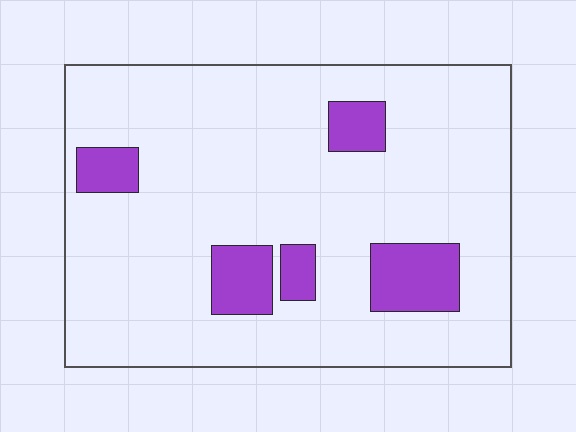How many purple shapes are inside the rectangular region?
5.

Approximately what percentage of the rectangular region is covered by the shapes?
Approximately 15%.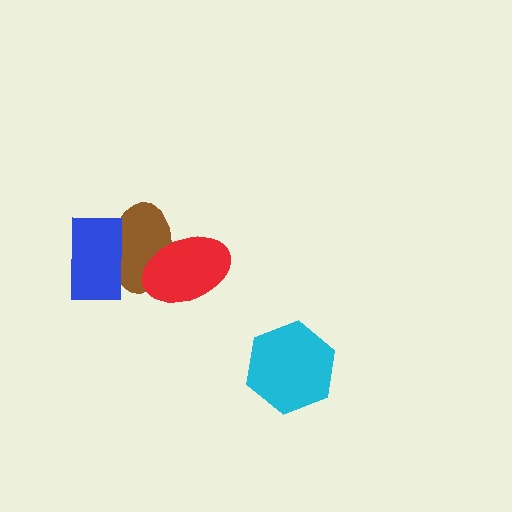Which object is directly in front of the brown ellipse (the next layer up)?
The blue rectangle is directly in front of the brown ellipse.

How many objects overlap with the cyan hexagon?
0 objects overlap with the cyan hexagon.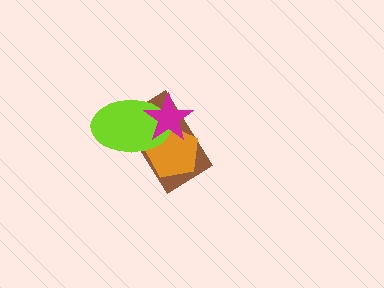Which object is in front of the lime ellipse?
The magenta star is in front of the lime ellipse.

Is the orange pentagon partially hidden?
Yes, it is partially covered by another shape.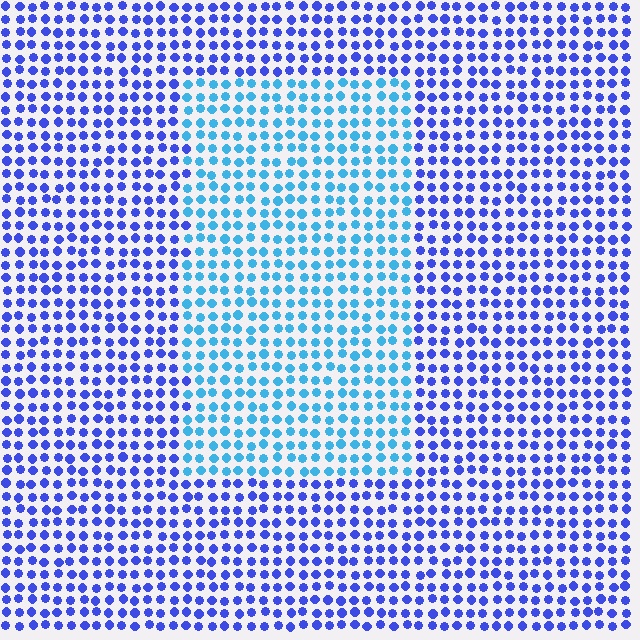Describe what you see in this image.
The image is filled with small blue elements in a uniform arrangement. A rectangle-shaped region is visible where the elements are tinted to a slightly different hue, forming a subtle color boundary.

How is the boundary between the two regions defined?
The boundary is defined purely by a slight shift in hue (about 38 degrees). Spacing, size, and orientation are identical on both sides.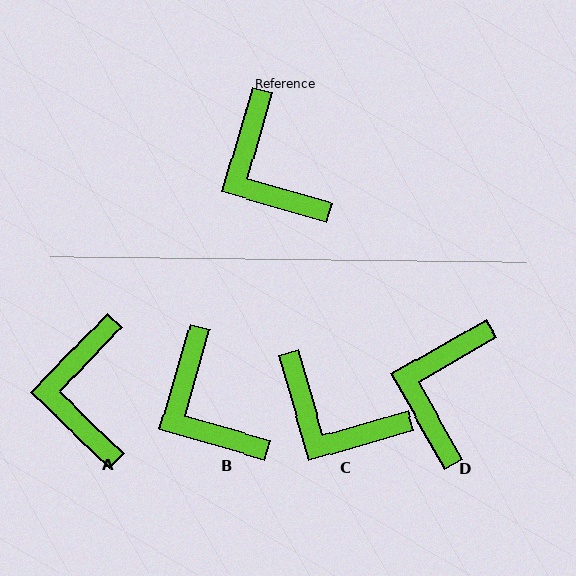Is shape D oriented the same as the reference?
No, it is off by about 44 degrees.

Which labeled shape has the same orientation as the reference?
B.